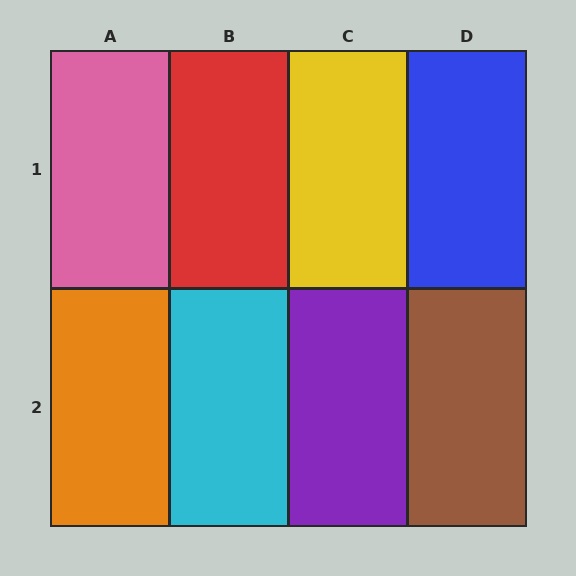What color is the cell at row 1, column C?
Yellow.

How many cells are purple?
1 cell is purple.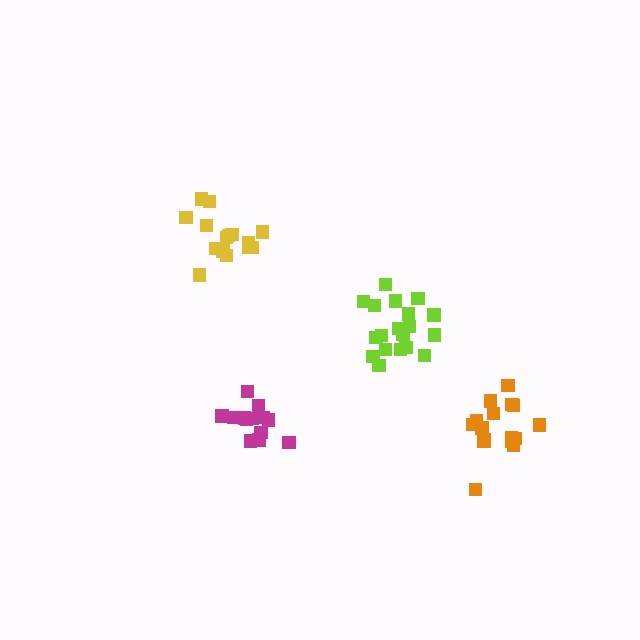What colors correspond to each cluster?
The clusters are colored: orange, magenta, yellow, lime.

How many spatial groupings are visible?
There are 4 spatial groupings.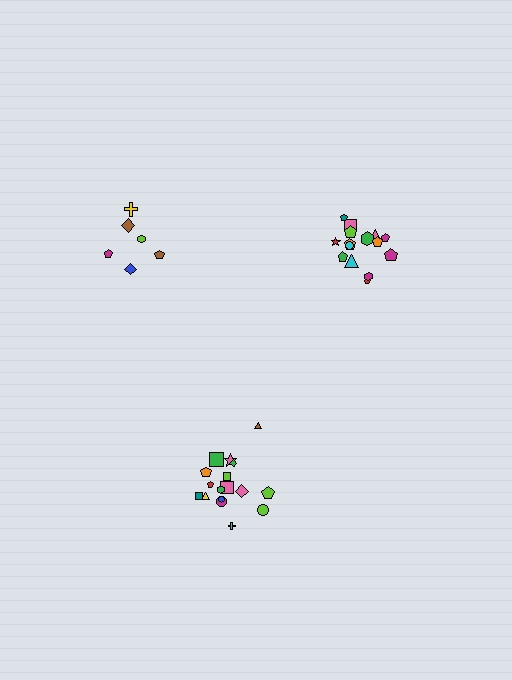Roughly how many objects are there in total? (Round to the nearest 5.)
Roughly 40 objects in total.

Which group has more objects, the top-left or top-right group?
The top-right group.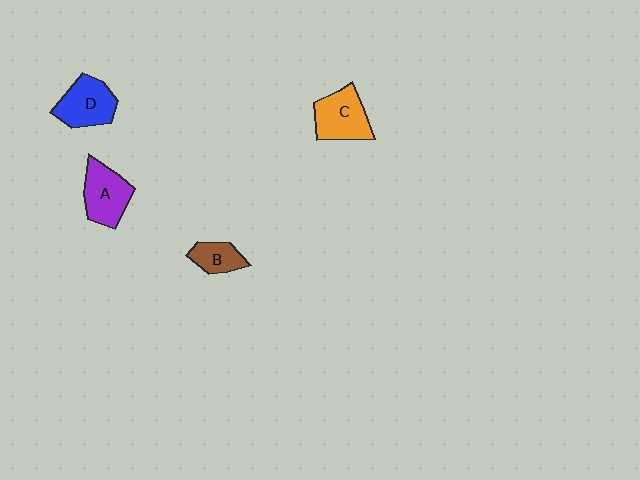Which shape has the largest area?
Shape C (orange).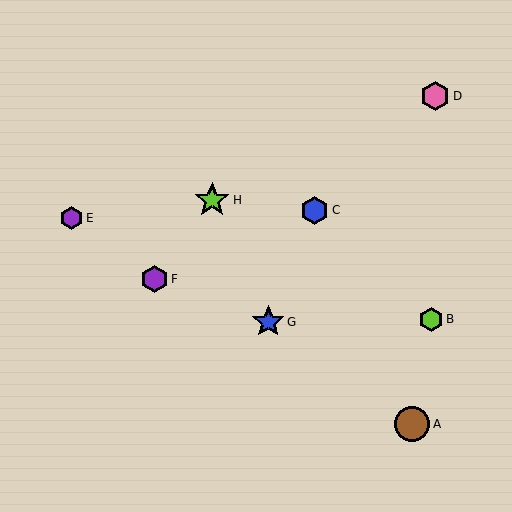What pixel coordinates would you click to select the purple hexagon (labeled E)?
Click at (72, 218) to select the purple hexagon E.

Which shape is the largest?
The lime star (labeled H) is the largest.